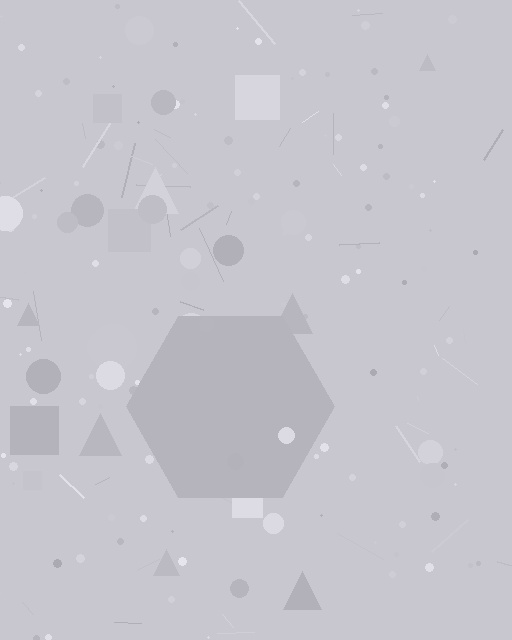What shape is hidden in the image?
A hexagon is hidden in the image.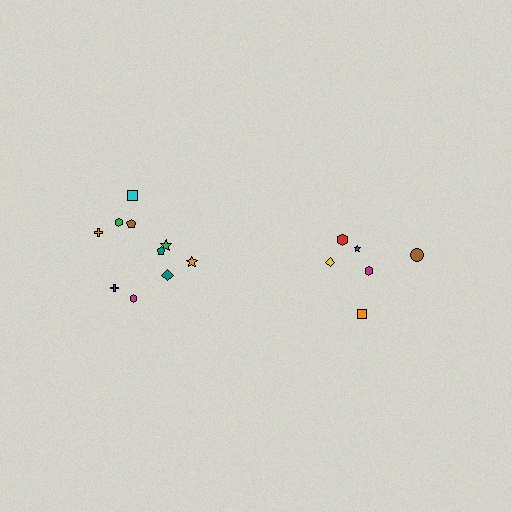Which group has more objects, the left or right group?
The left group.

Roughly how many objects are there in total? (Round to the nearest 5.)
Roughly 15 objects in total.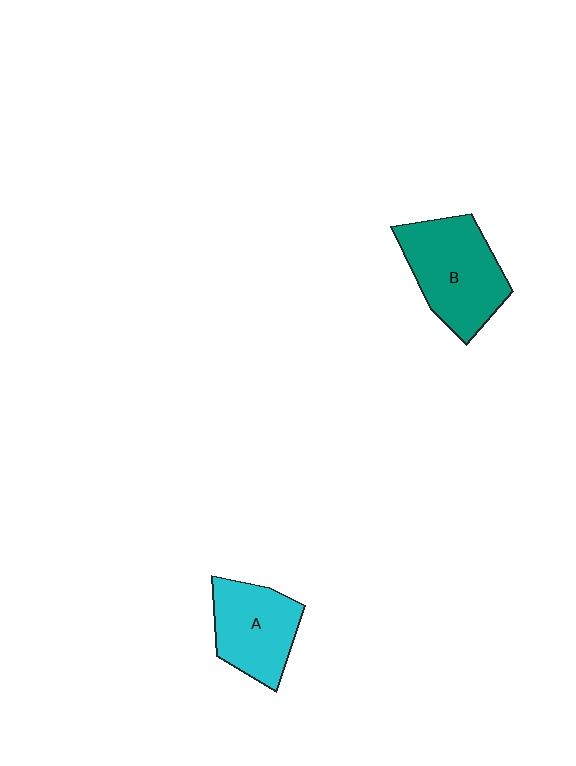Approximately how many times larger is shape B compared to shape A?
Approximately 1.3 times.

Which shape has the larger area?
Shape B (teal).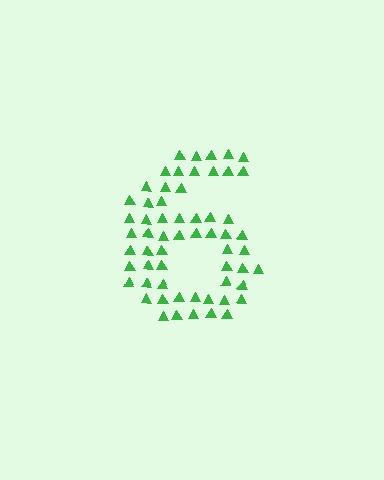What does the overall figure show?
The overall figure shows the digit 6.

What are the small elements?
The small elements are triangles.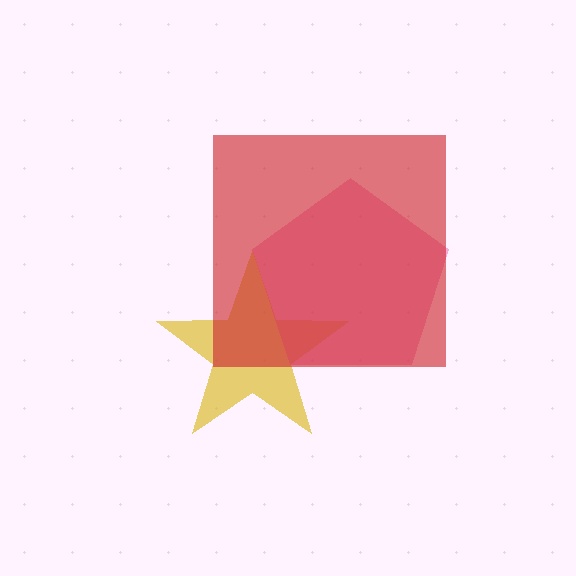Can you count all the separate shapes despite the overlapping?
Yes, there are 3 separate shapes.